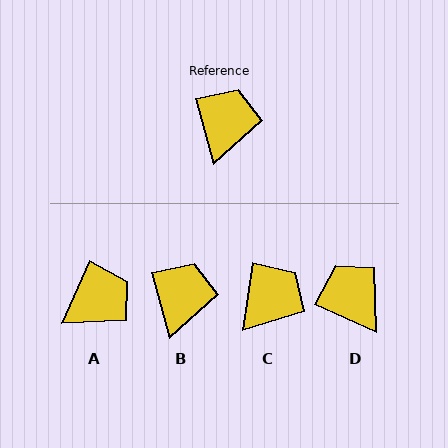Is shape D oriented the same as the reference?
No, it is off by about 50 degrees.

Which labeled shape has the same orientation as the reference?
B.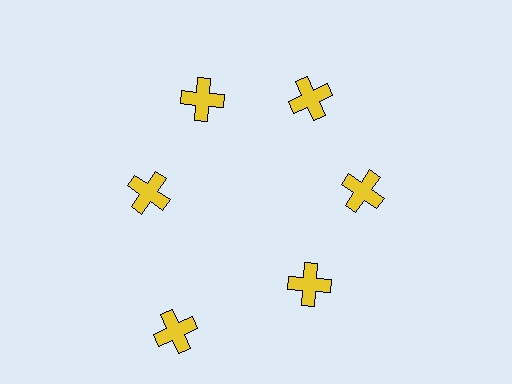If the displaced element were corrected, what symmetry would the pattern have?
It would have 6-fold rotational symmetry — the pattern would map onto itself every 60 degrees.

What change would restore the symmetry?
The symmetry would be restored by moving it inward, back onto the ring so that all 6 crosses sit at equal angles and equal distance from the center.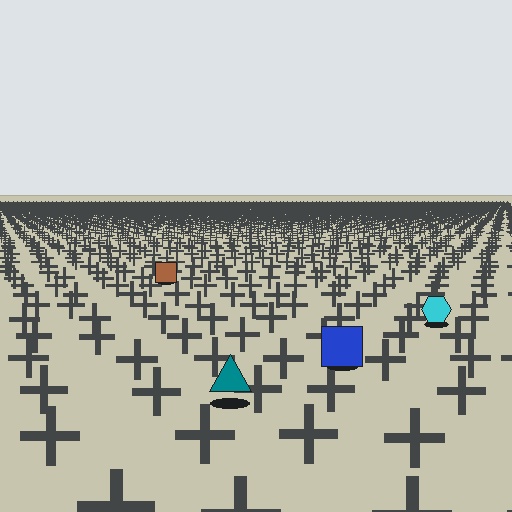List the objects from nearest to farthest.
From nearest to farthest: the teal triangle, the blue square, the cyan hexagon, the brown square.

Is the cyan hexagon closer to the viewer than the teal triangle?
No. The teal triangle is closer — you can tell from the texture gradient: the ground texture is coarser near it.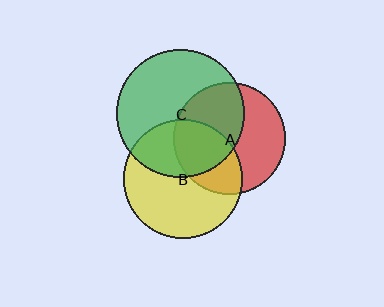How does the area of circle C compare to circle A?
Approximately 1.3 times.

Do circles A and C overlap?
Yes.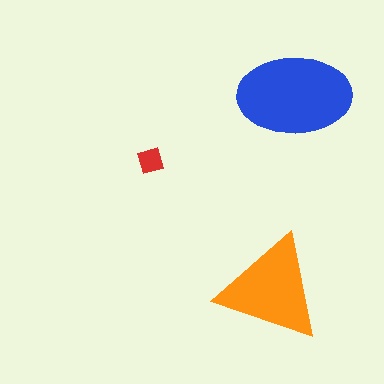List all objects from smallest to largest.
The red diamond, the orange triangle, the blue ellipse.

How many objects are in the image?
There are 3 objects in the image.